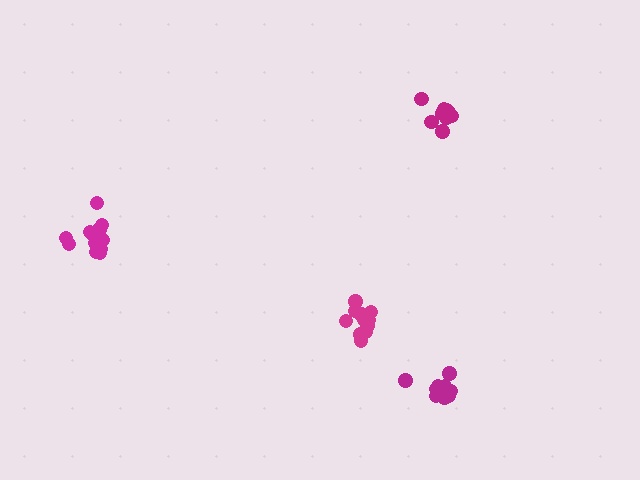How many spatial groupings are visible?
There are 4 spatial groupings.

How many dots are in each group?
Group 1: 11 dots, Group 2: 14 dots, Group 3: 14 dots, Group 4: 13 dots (52 total).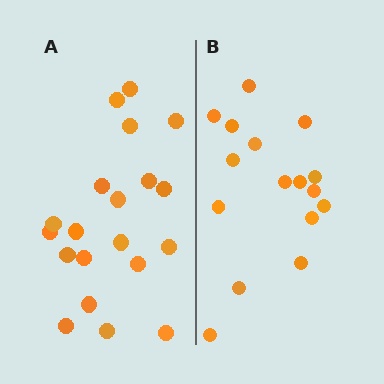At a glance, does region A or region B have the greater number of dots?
Region A (the left region) has more dots.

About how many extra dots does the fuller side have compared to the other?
Region A has about 4 more dots than region B.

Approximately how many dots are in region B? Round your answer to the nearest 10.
About 20 dots. (The exact count is 16, which rounds to 20.)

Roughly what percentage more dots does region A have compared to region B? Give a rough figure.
About 25% more.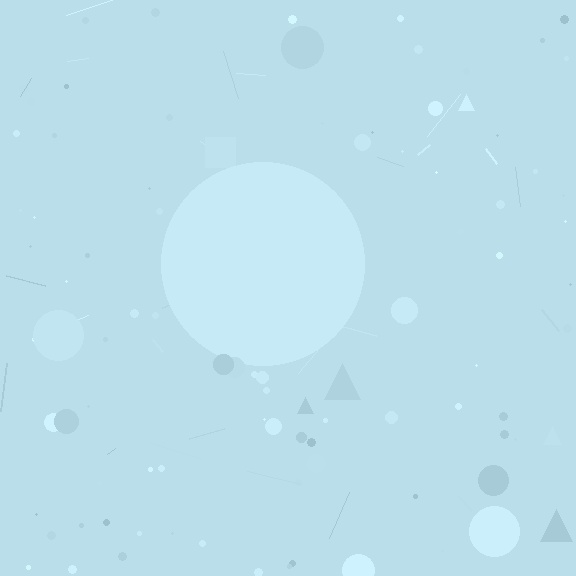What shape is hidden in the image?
A circle is hidden in the image.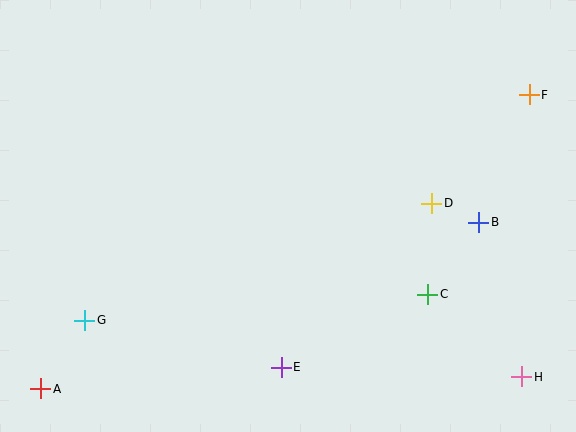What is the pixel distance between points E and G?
The distance between E and G is 202 pixels.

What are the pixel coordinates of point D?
Point D is at (432, 203).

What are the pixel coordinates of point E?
Point E is at (281, 367).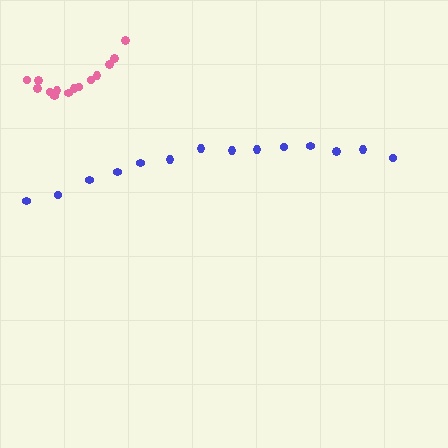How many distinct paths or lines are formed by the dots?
There are 2 distinct paths.